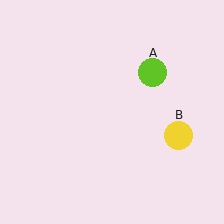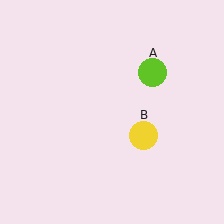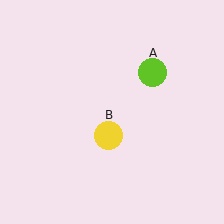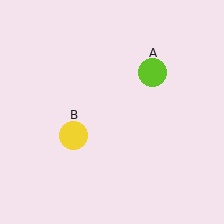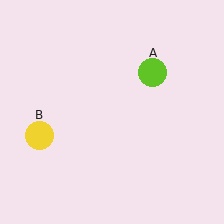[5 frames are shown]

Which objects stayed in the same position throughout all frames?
Lime circle (object A) remained stationary.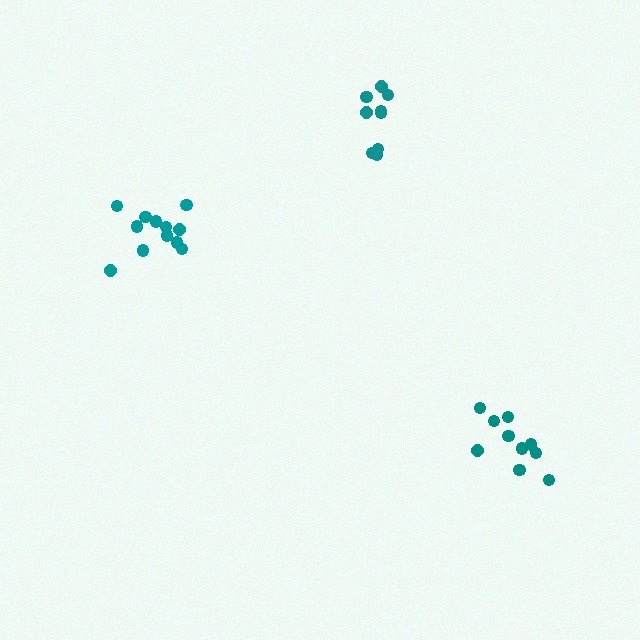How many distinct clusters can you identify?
There are 3 distinct clusters.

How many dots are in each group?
Group 1: 9 dots, Group 2: 12 dots, Group 3: 10 dots (31 total).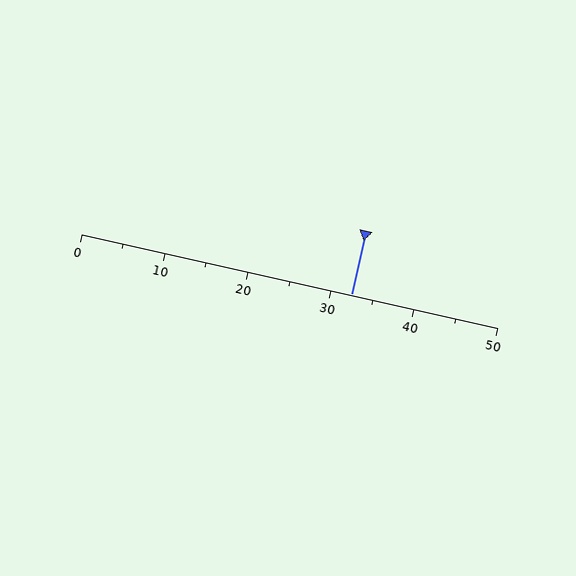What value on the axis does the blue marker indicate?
The marker indicates approximately 32.5.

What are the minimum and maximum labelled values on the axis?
The axis runs from 0 to 50.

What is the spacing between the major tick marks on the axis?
The major ticks are spaced 10 apart.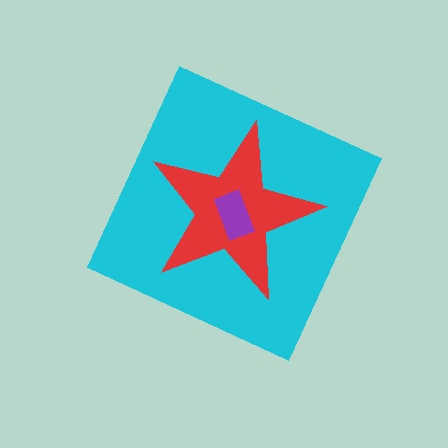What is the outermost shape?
The cyan diamond.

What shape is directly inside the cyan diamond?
The red star.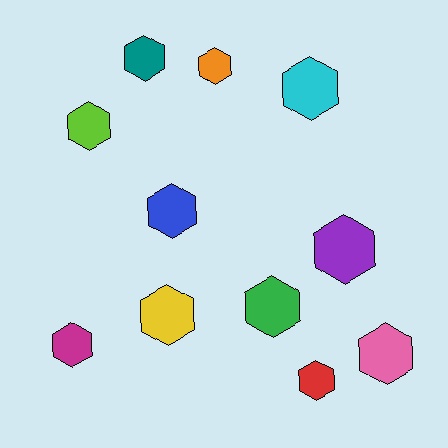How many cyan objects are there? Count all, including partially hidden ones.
There is 1 cyan object.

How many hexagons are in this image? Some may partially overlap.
There are 11 hexagons.